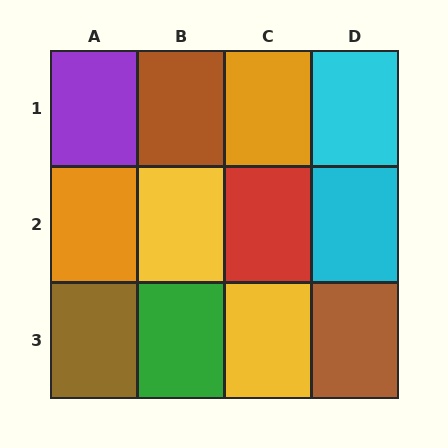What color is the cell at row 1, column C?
Orange.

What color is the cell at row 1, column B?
Brown.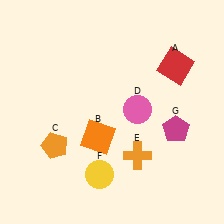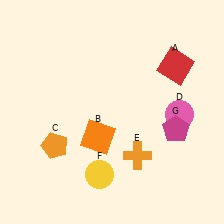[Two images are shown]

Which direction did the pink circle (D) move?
The pink circle (D) moved right.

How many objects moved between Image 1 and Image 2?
1 object moved between the two images.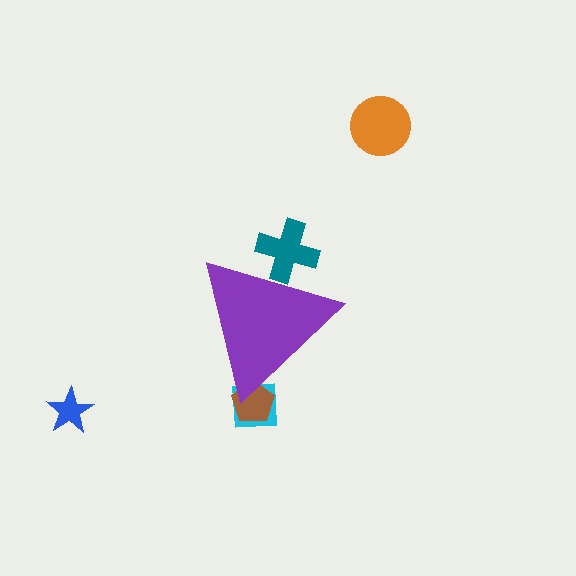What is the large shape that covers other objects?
A purple triangle.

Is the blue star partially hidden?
No, the blue star is fully visible.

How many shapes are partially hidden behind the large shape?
3 shapes are partially hidden.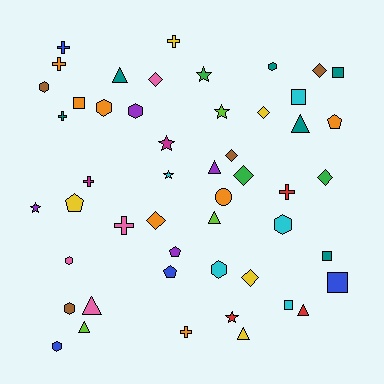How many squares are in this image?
There are 6 squares.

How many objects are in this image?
There are 50 objects.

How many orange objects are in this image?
There are 7 orange objects.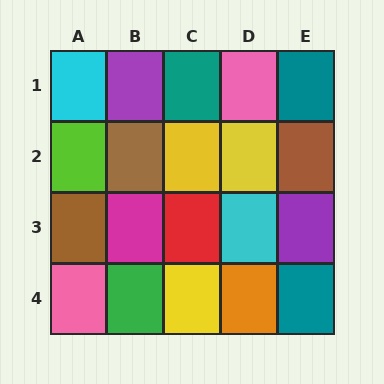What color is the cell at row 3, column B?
Magenta.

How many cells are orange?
1 cell is orange.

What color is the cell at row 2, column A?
Lime.